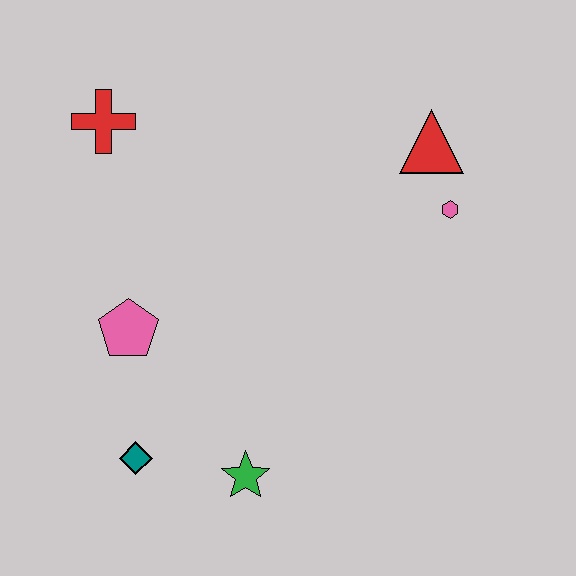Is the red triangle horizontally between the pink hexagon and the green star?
Yes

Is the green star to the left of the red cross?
No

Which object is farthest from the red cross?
The green star is farthest from the red cross.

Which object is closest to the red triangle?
The pink hexagon is closest to the red triangle.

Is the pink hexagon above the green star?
Yes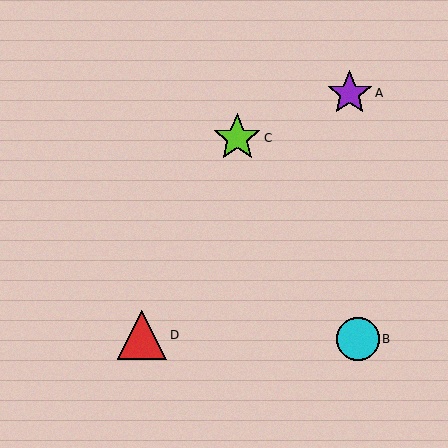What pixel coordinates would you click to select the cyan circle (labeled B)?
Click at (358, 339) to select the cyan circle B.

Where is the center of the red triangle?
The center of the red triangle is at (142, 335).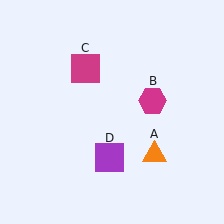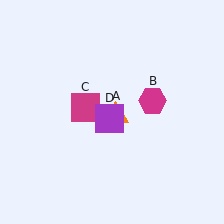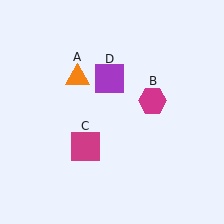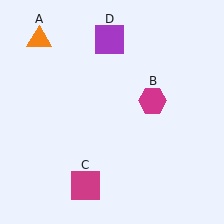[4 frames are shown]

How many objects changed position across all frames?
3 objects changed position: orange triangle (object A), magenta square (object C), purple square (object D).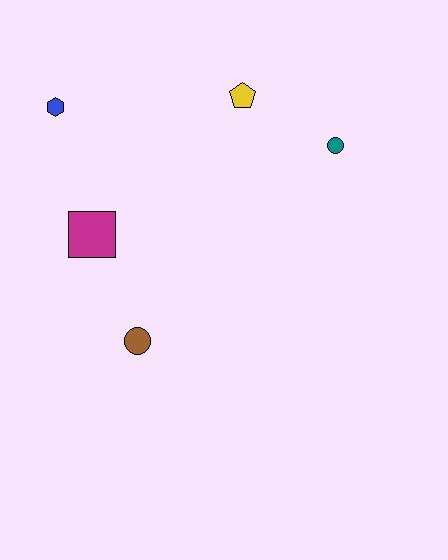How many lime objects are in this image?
There are no lime objects.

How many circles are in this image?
There are 2 circles.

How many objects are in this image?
There are 5 objects.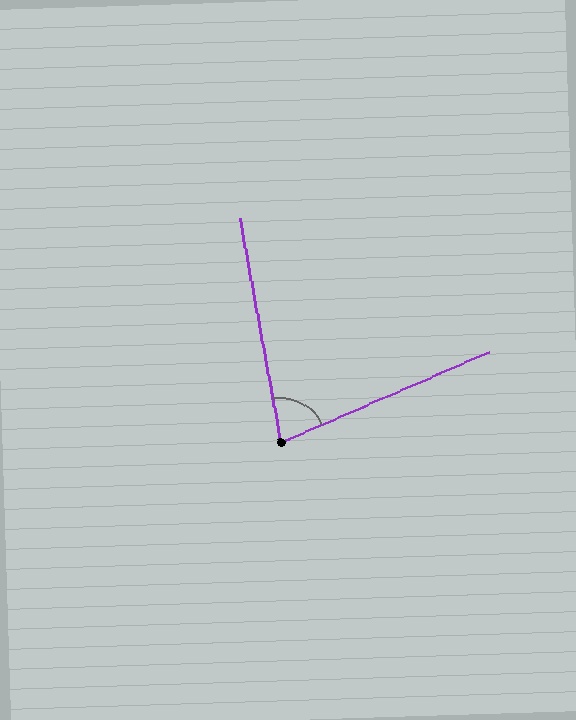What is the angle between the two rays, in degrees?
Approximately 77 degrees.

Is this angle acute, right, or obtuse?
It is acute.